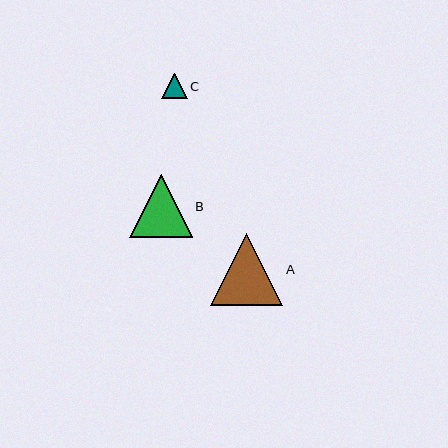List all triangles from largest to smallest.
From largest to smallest: A, B, C.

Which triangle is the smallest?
Triangle C is the smallest with a size of approximately 25 pixels.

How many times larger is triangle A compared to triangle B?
Triangle A is approximately 1.2 times the size of triangle B.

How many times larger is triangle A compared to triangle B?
Triangle A is approximately 1.2 times the size of triangle B.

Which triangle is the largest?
Triangle A is the largest with a size of approximately 72 pixels.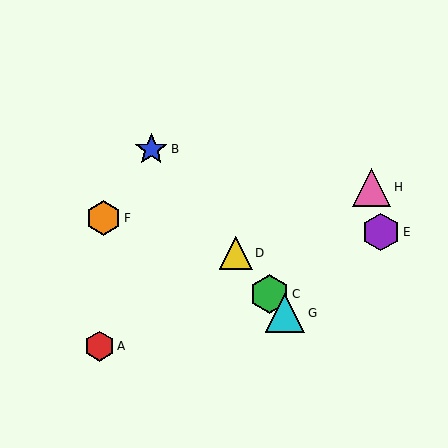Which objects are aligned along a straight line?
Objects B, C, D, G are aligned along a straight line.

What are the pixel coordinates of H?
Object H is at (372, 187).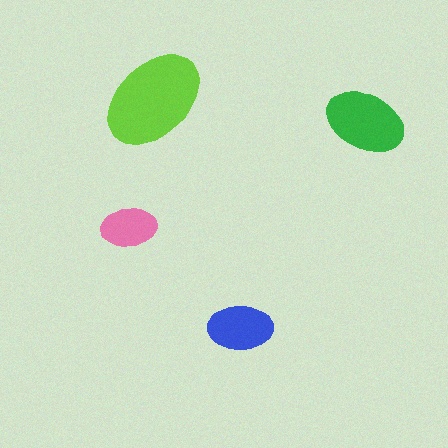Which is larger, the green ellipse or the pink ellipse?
The green one.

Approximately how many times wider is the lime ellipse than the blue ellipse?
About 1.5 times wider.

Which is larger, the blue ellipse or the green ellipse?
The green one.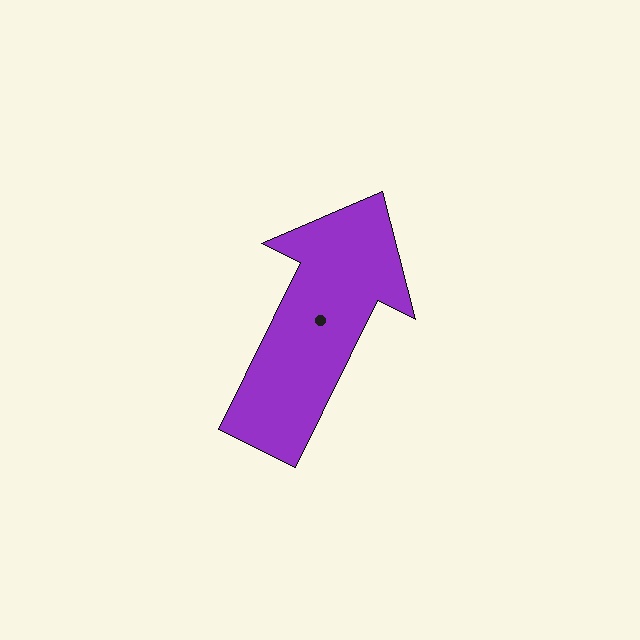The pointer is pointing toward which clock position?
Roughly 1 o'clock.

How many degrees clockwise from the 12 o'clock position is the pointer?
Approximately 26 degrees.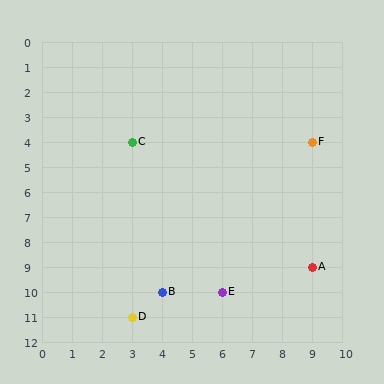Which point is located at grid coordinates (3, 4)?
Point C is at (3, 4).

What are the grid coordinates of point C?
Point C is at grid coordinates (3, 4).